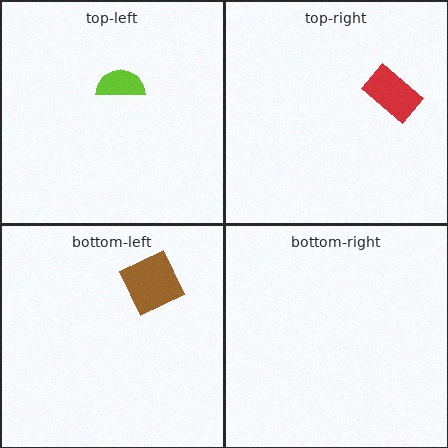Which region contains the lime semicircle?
The top-left region.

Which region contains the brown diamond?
The bottom-left region.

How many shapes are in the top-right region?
1.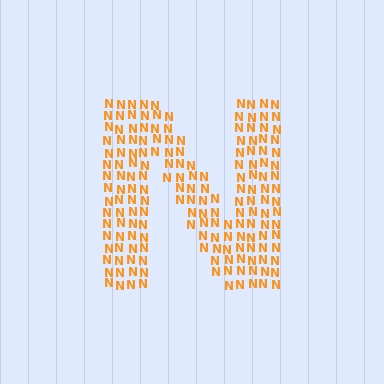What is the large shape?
The large shape is the letter N.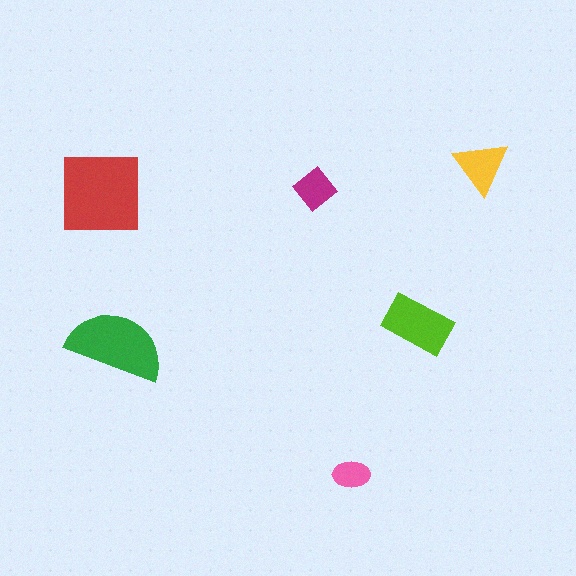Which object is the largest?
The red square.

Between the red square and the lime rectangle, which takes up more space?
The red square.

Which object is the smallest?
The pink ellipse.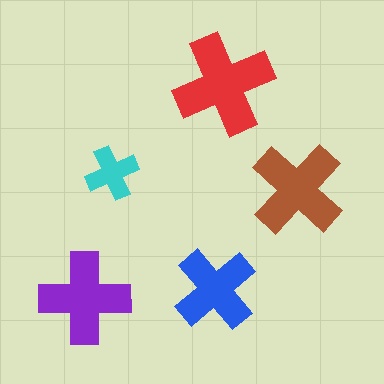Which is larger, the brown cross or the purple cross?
The brown one.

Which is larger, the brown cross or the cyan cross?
The brown one.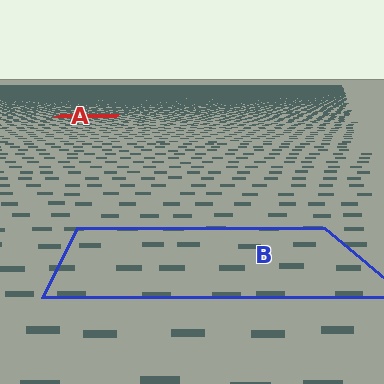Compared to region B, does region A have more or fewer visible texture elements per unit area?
Region A has more texture elements per unit area — they are packed more densely because it is farther away.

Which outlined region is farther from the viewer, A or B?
Region A is farther from the viewer — the texture elements inside it appear smaller and more densely packed.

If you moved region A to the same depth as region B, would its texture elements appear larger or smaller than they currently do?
They would appear larger. At a closer depth, the same texture elements are projected at a bigger on-screen size.